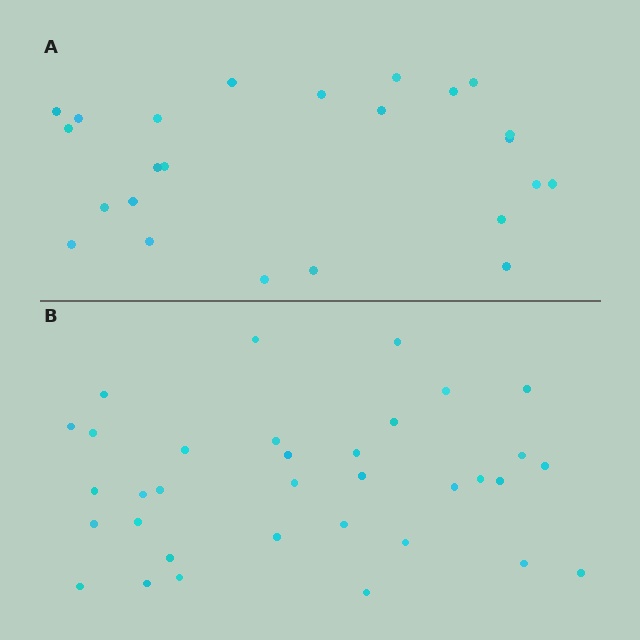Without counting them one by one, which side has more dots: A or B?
Region B (the bottom region) has more dots.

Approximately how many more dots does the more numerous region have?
Region B has roughly 10 or so more dots than region A.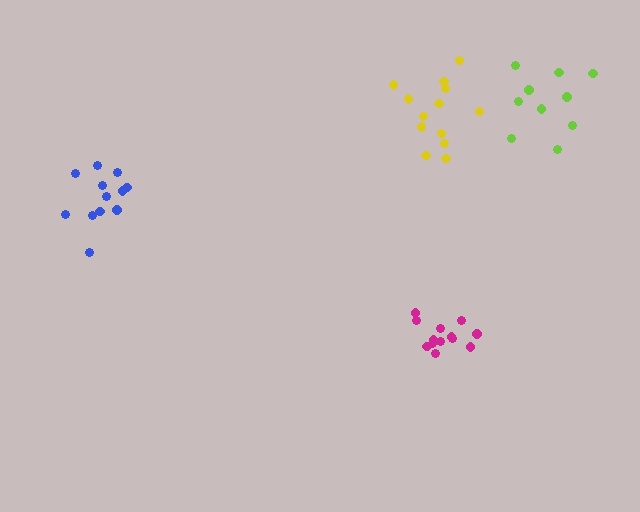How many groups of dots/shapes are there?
There are 4 groups.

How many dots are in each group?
Group 1: 13 dots, Group 2: 13 dots, Group 3: 12 dots, Group 4: 10 dots (48 total).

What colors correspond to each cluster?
The clusters are colored: yellow, magenta, blue, lime.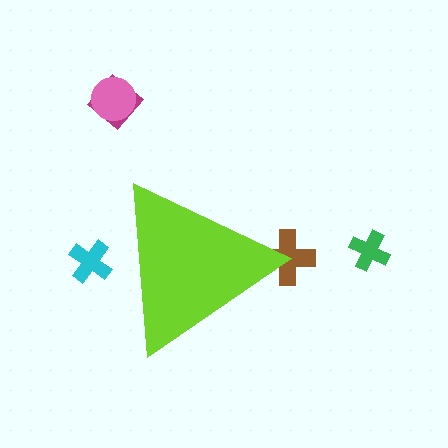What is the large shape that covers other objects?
A lime triangle.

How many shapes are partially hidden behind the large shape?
2 shapes are partially hidden.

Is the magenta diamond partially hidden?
No, the magenta diamond is fully visible.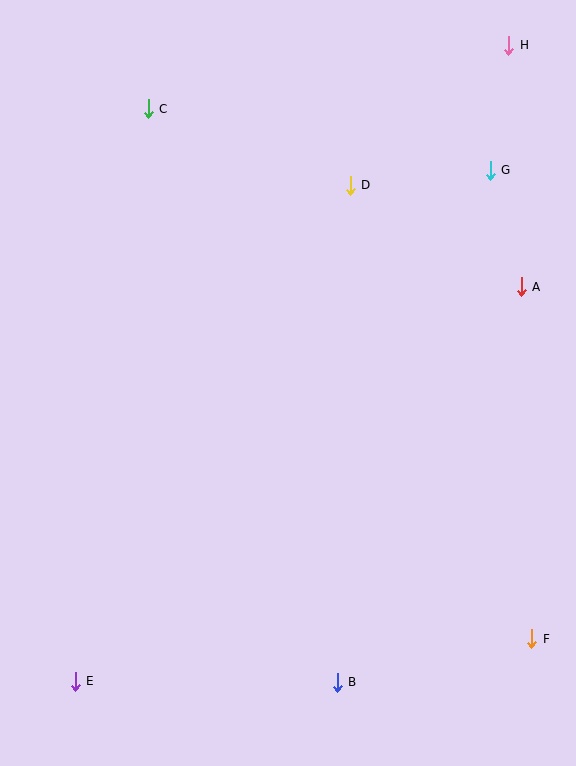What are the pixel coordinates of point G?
Point G is at (490, 170).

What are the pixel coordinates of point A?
Point A is at (521, 287).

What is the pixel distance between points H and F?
The distance between H and F is 594 pixels.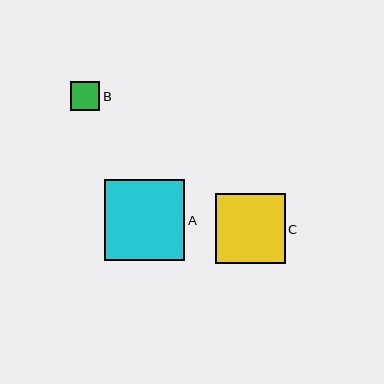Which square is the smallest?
Square B is the smallest with a size of approximately 29 pixels.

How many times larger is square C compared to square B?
Square C is approximately 2.4 times the size of square B.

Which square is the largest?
Square A is the largest with a size of approximately 81 pixels.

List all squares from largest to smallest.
From largest to smallest: A, C, B.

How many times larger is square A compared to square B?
Square A is approximately 2.8 times the size of square B.